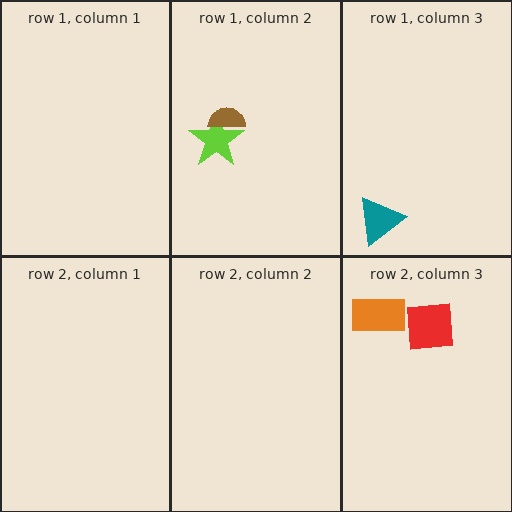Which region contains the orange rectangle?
The row 2, column 3 region.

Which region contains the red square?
The row 2, column 3 region.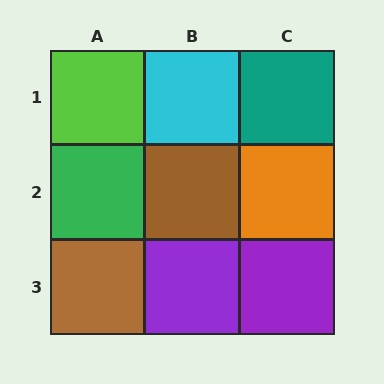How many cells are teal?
1 cell is teal.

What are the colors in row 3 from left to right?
Brown, purple, purple.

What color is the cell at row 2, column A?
Green.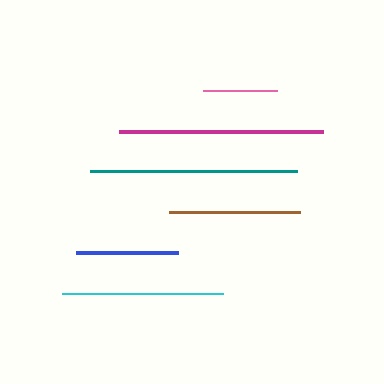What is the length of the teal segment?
The teal segment is approximately 207 pixels long.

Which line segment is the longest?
The teal line is the longest at approximately 207 pixels.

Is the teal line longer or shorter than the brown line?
The teal line is longer than the brown line.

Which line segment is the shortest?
The pink line is the shortest at approximately 74 pixels.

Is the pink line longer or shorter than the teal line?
The teal line is longer than the pink line.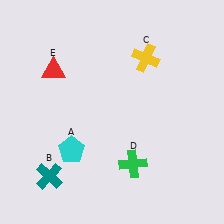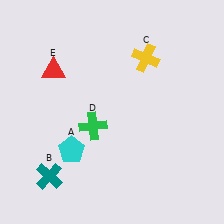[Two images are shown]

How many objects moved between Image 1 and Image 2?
1 object moved between the two images.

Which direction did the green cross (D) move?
The green cross (D) moved left.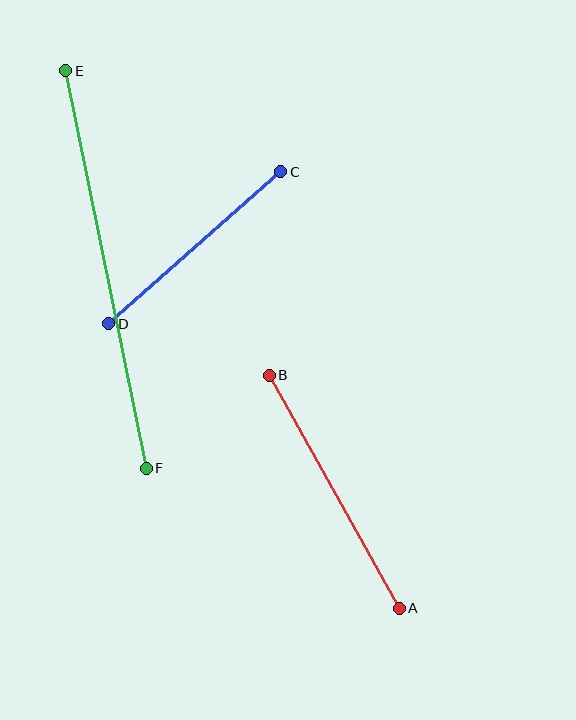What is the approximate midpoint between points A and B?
The midpoint is at approximately (334, 492) pixels.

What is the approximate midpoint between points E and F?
The midpoint is at approximately (106, 270) pixels.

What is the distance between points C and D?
The distance is approximately 230 pixels.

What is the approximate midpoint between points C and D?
The midpoint is at approximately (195, 248) pixels.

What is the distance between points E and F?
The distance is approximately 406 pixels.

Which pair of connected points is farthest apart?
Points E and F are farthest apart.